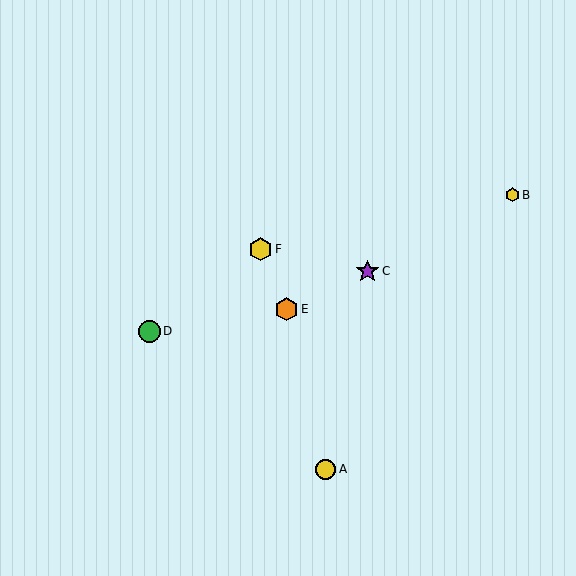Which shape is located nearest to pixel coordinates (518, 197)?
The yellow hexagon (labeled B) at (512, 195) is nearest to that location.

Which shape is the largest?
The orange hexagon (labeled E) is the largest.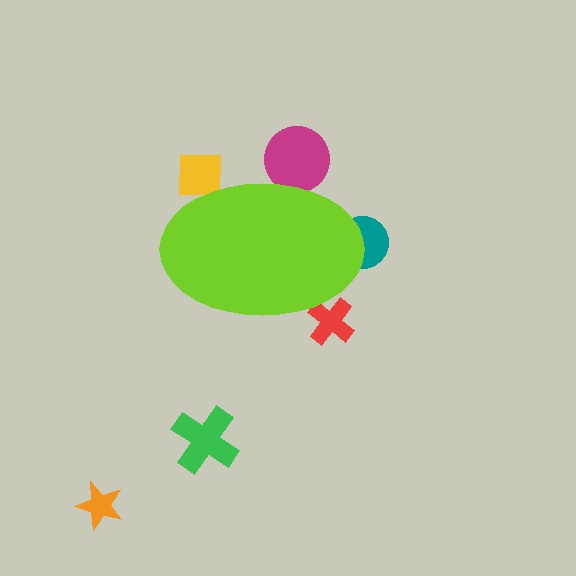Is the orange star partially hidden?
No, the orange star is fully visible.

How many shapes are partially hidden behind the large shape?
4 shapes are partially hidden.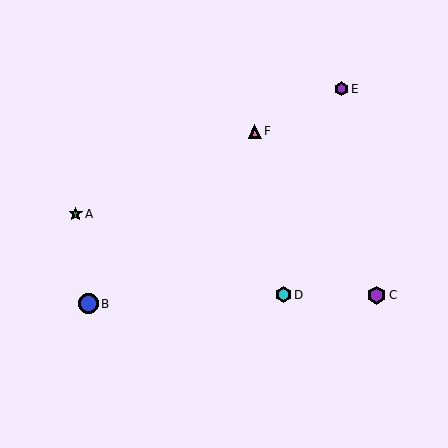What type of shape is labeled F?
Shape F is a pink triangle.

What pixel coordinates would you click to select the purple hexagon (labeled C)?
Click at (377, 295) to select the purple hexagon C.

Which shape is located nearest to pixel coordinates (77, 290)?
The blue circle (labeled B) at (88, 304) is nearest to that location.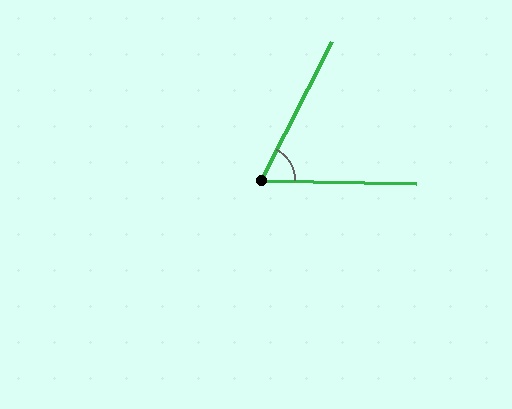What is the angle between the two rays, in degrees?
Approximately 64 degrees.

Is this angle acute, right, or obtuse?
It is acute.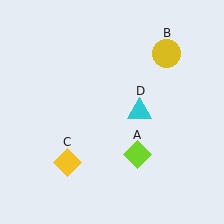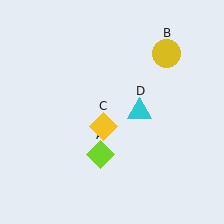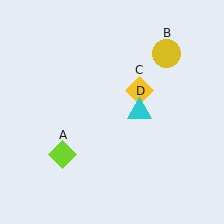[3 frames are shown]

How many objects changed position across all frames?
2 objects changed position: lime diamond (object A), yellow diamond (object C).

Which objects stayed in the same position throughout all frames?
Yellow circle (object B) and cyan triangle (object D) remained stationary.